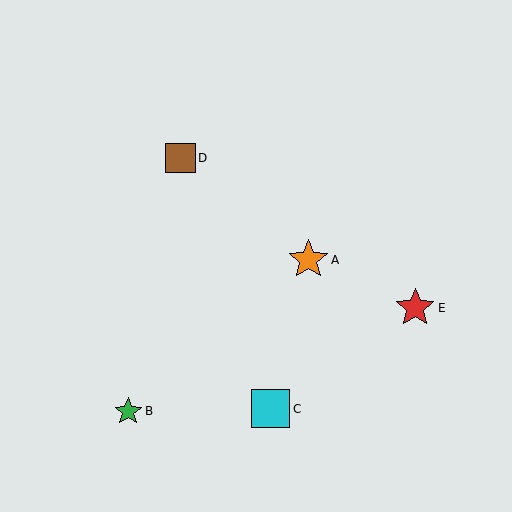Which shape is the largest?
The orange star (labeled A) is the largest.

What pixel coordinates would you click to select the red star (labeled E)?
Click at (415, 308) to select the red star E.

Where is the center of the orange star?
The center of the orange star is at (308, 260).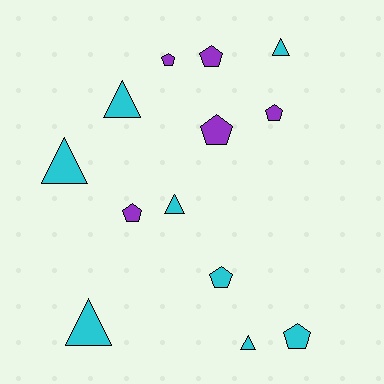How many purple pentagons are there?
There are 5 purple pentagons.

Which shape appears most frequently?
Pentagon, with 7 objects.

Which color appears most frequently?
Cyan, with 8 objects.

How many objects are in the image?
There are 13 objects.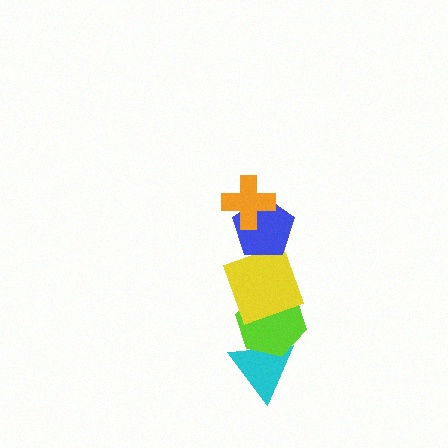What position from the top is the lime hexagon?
The lime hexagon is 4th from the top.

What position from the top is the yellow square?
The yellow square is 3rd from the top.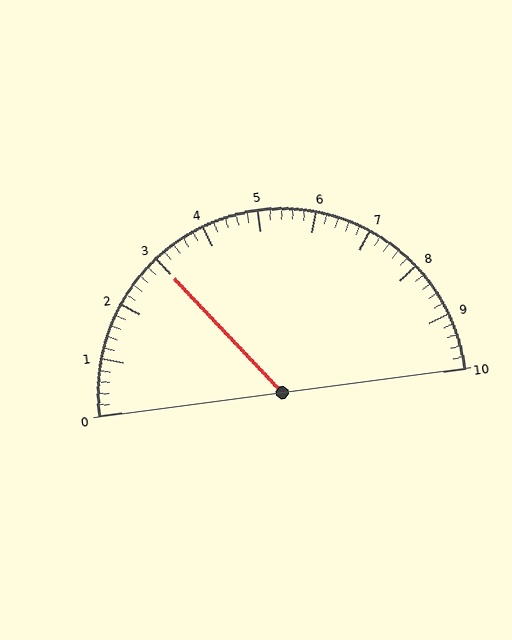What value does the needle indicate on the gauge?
The needle indicates approximately 3.0.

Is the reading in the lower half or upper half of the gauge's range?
The reading is in the lower half of the range (0 to 10).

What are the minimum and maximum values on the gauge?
The gauge ranges from 0 to 10.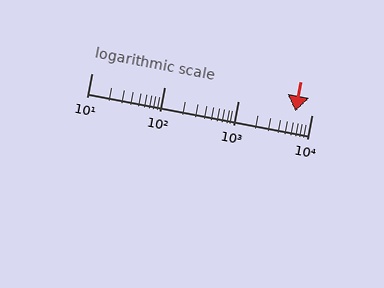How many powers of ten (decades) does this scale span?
The scale spans 3 decades, from 10 to 10000.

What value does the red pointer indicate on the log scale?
The pointer indicates approximately 6100.